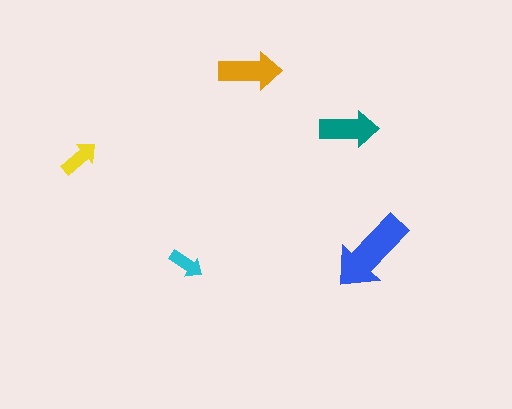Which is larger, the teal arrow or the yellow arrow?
The teal one.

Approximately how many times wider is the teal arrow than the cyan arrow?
About 1.5 times wider.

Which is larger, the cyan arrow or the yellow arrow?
The yellow one.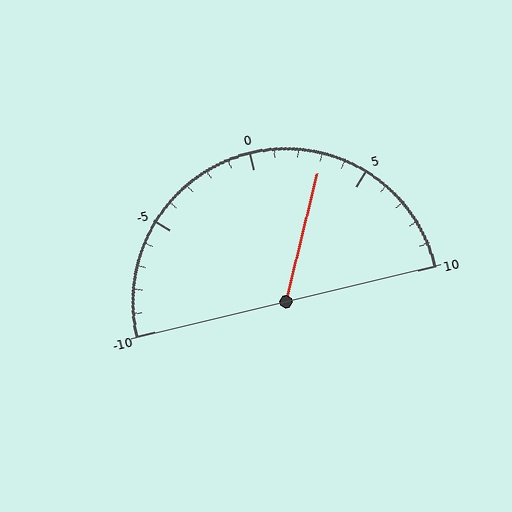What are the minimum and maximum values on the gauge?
The gauge ranges from -10 to 10.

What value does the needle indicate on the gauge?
The needle indicates approximately 3.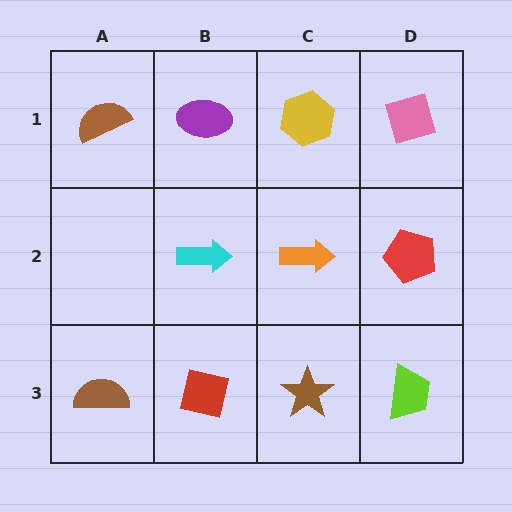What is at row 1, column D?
A pink diamond.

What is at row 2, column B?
A cyan arrow.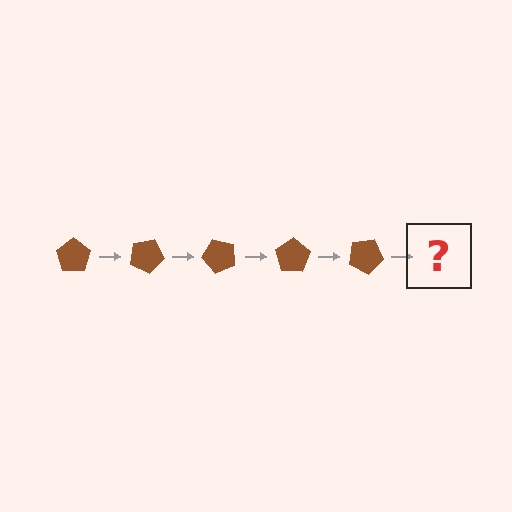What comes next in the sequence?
The next element should be a brown pentagon rotated 125 degrees.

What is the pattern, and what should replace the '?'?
The pattern is that the pentagon rotates 25 degrees each step. The '?' should be a brown pentagon rotated 125 degrees.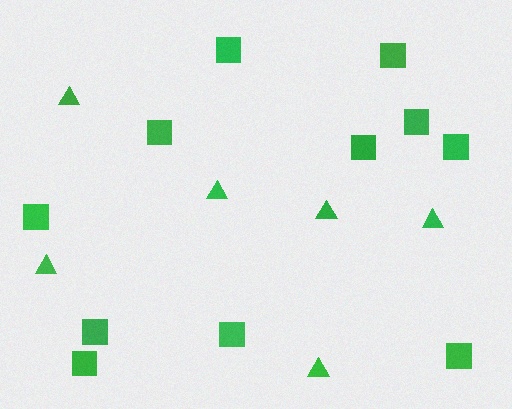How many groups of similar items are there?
There are 2 groups: one group of squares (11) and one group of triangles (6).